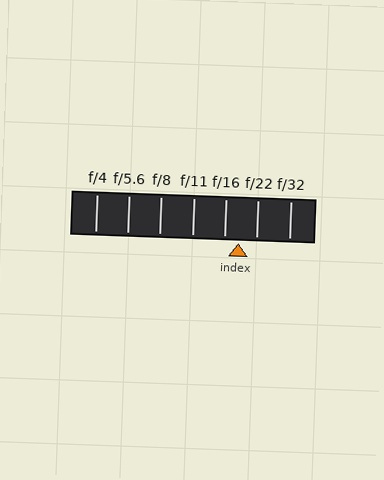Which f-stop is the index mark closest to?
The index mark is closest to f/16.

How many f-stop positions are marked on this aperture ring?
There are 7 f-stop positions marked.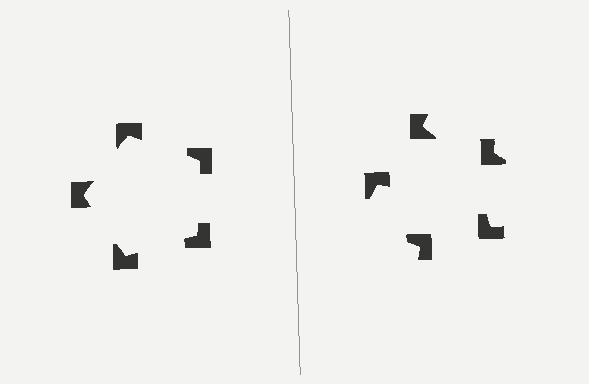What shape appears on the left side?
An illusory pentagon.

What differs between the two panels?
The notched squares are positioned identically on both sides; only the wedge orientations differ. On the left they align to a pentagon; on the right they are misaligned.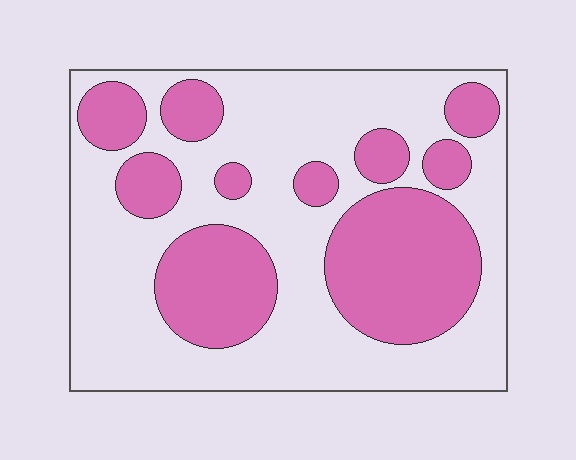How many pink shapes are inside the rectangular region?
10.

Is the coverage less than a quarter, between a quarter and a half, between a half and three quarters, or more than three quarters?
Between a quarter and a half.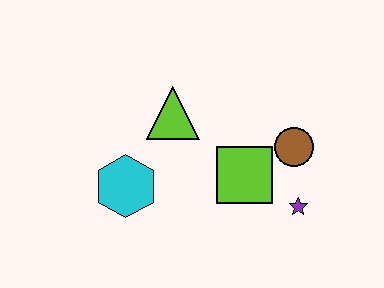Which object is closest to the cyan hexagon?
The lime triangle is closest to the cyan hexagon.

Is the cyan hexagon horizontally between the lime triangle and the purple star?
No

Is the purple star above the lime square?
No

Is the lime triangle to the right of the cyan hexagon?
Yes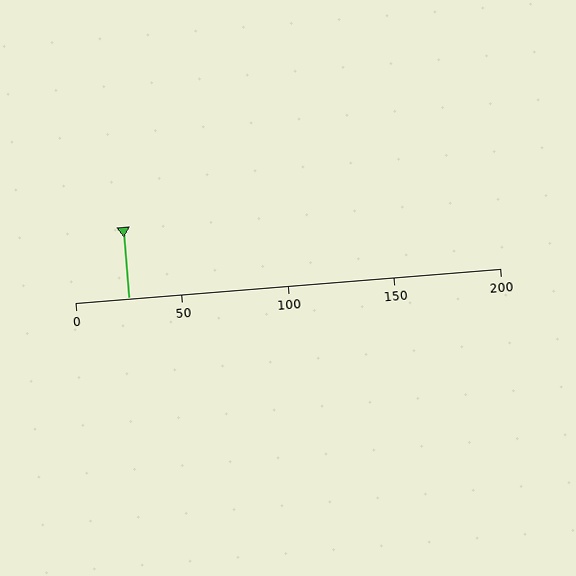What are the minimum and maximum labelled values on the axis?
The axis runs from 0 to 200.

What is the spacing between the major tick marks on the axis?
The major ticks are spaced 50 apart.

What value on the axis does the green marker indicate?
The marker indicates approximately 25.